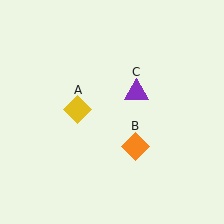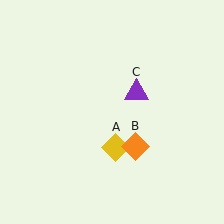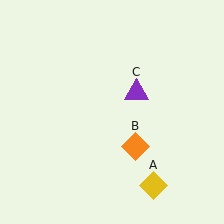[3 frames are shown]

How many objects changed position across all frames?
1 object changed position: yellow diamond (object A).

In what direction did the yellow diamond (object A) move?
The yellow diamond (object A) moved down and to the right.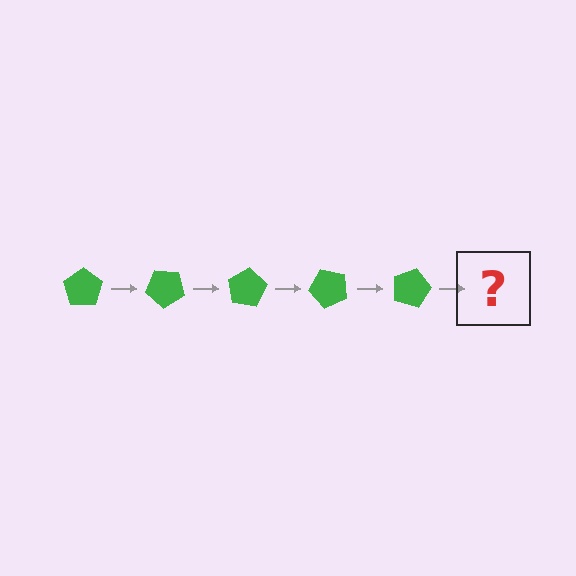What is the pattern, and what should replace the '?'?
The pattern is that the pentagon rotates 40 degrees each step. The '?' should be a green pentagon rotated 200 degrees.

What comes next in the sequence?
The next element should be a green pentagon rotated 200 degrees.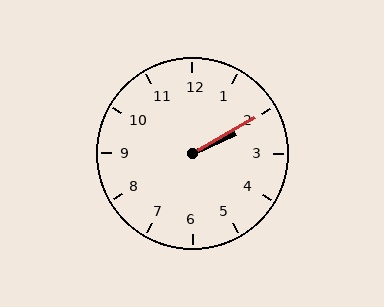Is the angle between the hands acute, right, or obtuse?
It is acute.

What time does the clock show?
2:10.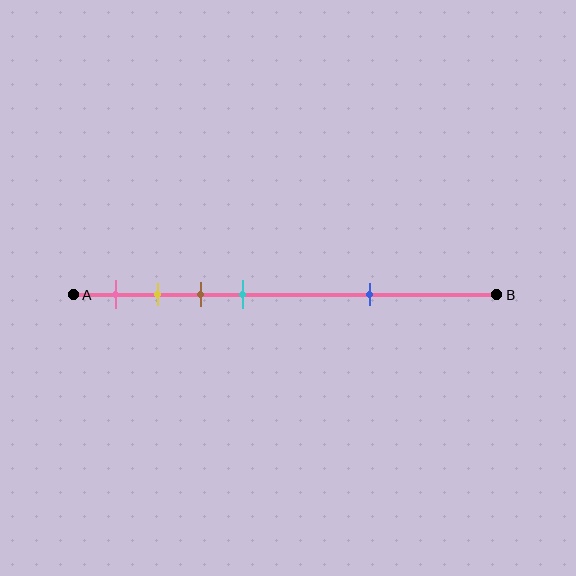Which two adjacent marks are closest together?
The yellow and brown marks are the closest adjacent pair.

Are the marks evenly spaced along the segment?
No, the marks are not evenly spaced.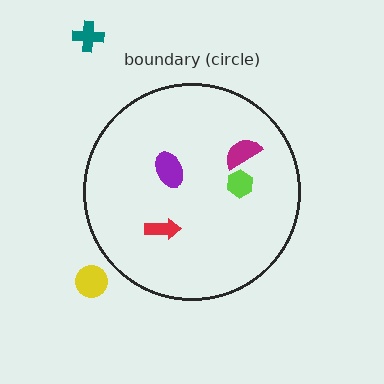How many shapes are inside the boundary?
4 inside, 2 outside.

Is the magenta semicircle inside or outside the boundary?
Inside.